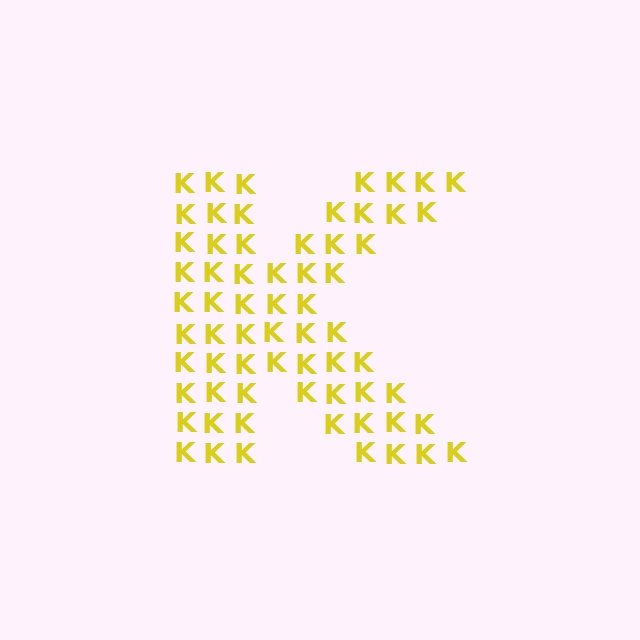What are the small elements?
The small elements are letter K's.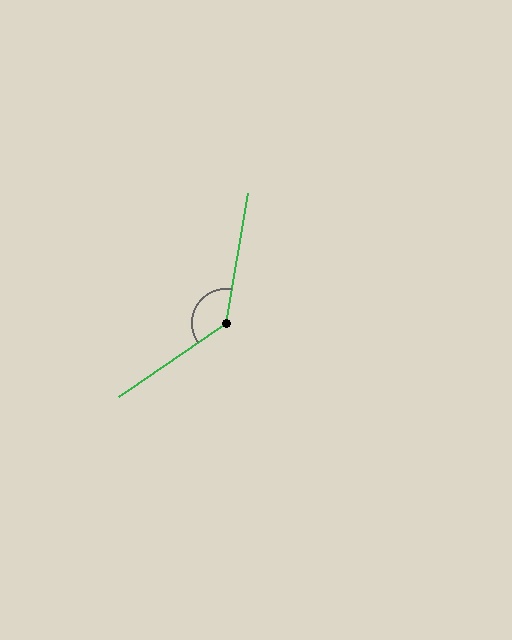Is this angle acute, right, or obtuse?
It is obtuse.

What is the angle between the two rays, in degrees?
Approximately 134 degrees.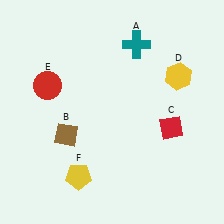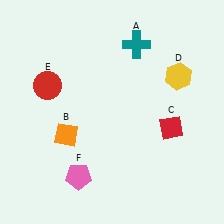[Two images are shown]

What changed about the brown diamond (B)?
In Image 1, B is brown. In Image 2, it changed to orange.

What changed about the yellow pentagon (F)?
In Image 1, F is yellow. In Image 2, it changed to pink.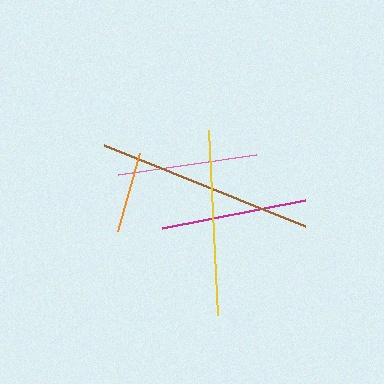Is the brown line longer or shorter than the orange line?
The brown line is longer than the orange line.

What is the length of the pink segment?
The pink segment is approximately 139 pixels long.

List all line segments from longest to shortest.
From longest to shortest: brown, yellow, magenta, pink, orange.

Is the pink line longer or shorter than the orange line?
The pink line is longer than the orange line.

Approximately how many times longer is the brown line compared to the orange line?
The brown line is approximately 2.7 times the length of the orange line.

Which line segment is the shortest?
The orange line is the shortest at approximately 81 pixels.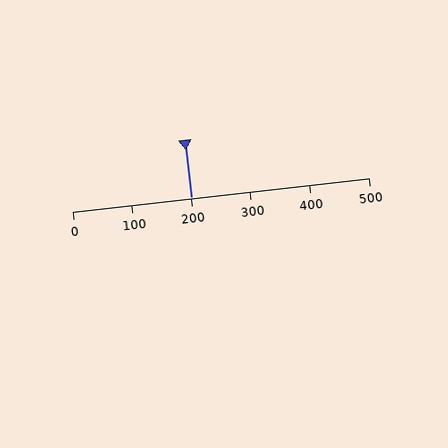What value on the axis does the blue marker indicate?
The marker indicates approximately 200.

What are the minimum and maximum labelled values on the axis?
The axis runs from 0 to 500.